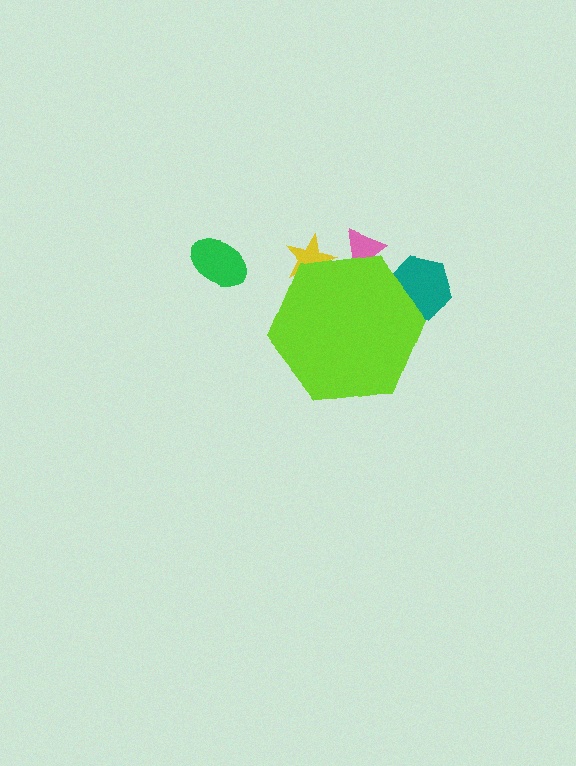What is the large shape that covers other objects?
A lime hexagon.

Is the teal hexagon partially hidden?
Yes, the teal hexagon is partially hidden behind the lime hexagon.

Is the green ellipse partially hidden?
No, the green ellipse is fully visible.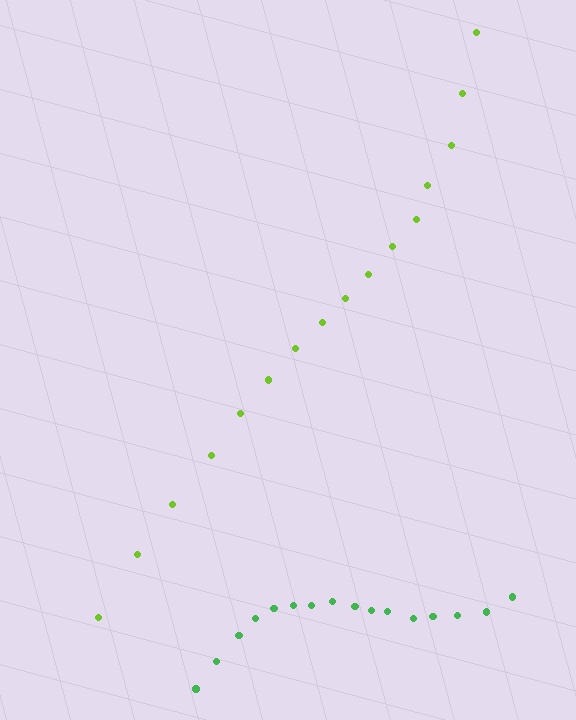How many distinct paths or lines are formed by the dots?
There are 2 distinct paths.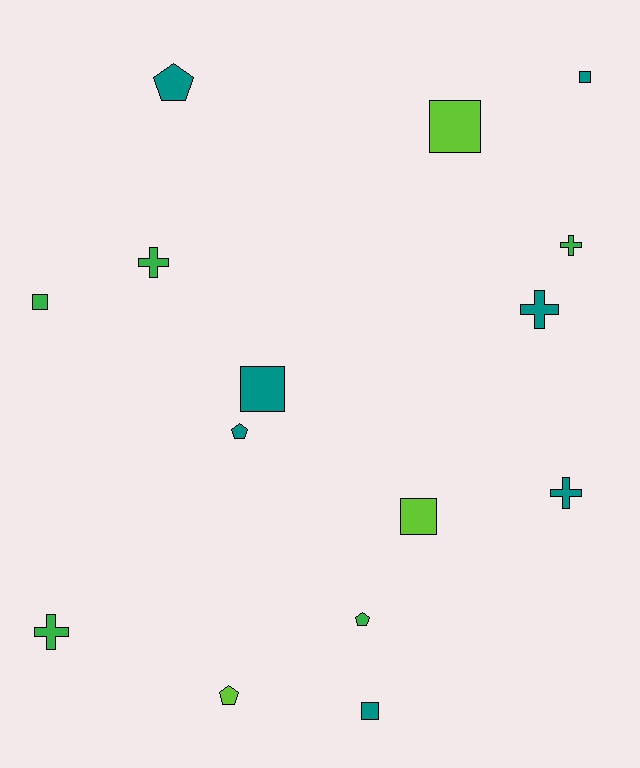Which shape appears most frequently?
Square, with 6 objects.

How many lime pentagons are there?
There is 1 lime pentagon.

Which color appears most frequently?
Teal, with 7 objects.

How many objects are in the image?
There are 15 objects.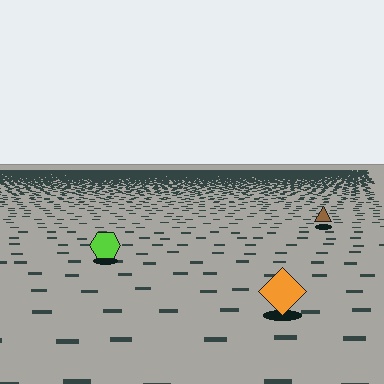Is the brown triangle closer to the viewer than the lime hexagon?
No. The lime hexagon is closer — you can tell from the texture gradient: the ground texture is coarser near it.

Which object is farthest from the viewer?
The brown triangle is farthest from the viewer. It appears smaller and the ground texture around it is denser.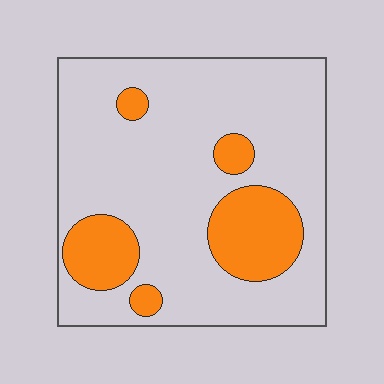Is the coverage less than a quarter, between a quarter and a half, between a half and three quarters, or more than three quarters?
Less than a quarter.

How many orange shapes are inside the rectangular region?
5.